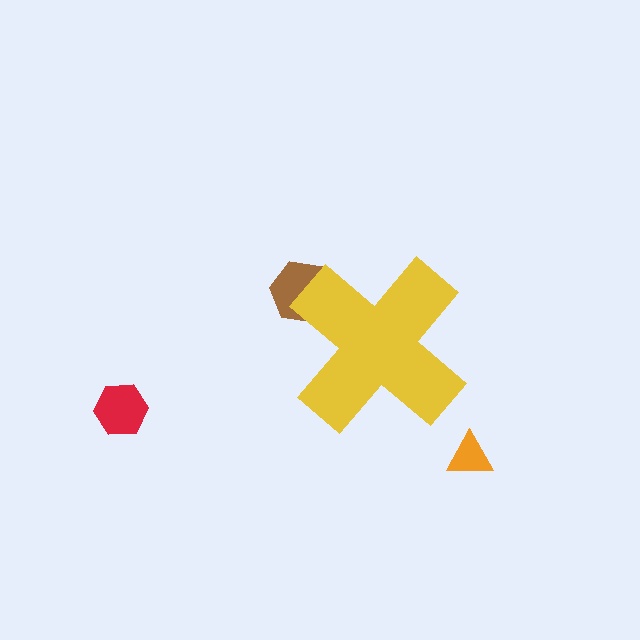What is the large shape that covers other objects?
A yellow cross.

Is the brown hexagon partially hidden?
Yes, the brown hexagon is partially hidden behind the yellow cross.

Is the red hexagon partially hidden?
No, the red hexagon is fully visible.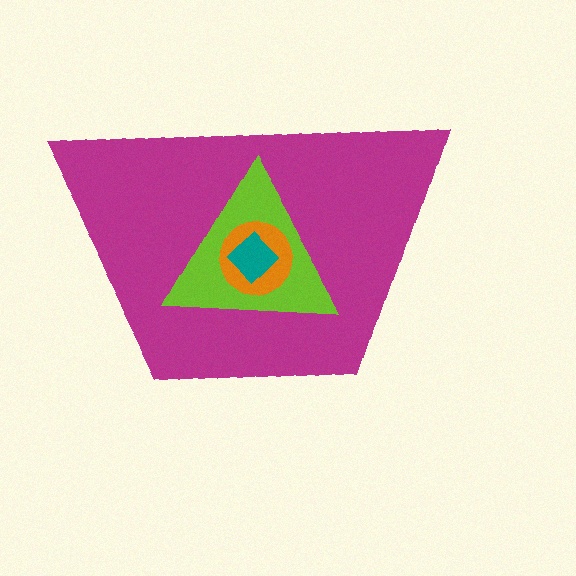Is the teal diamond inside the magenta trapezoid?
Yes.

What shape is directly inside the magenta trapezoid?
The lime triangle.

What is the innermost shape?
The teal diamond.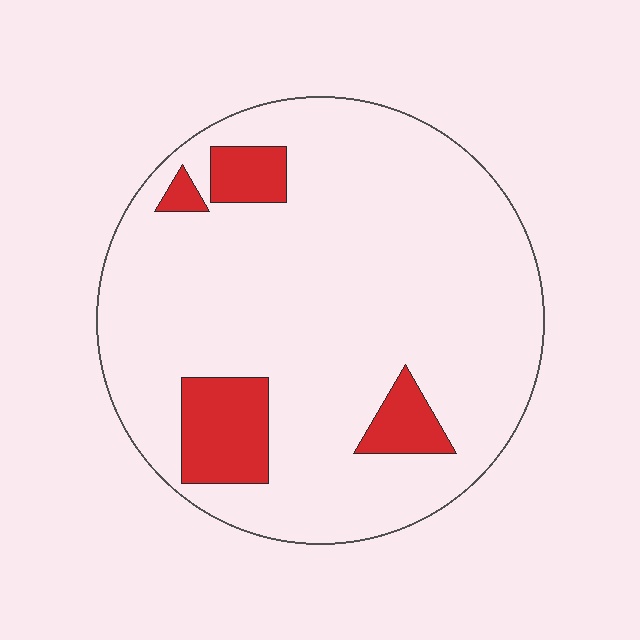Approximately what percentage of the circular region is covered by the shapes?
Approximately 15%.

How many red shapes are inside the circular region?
4.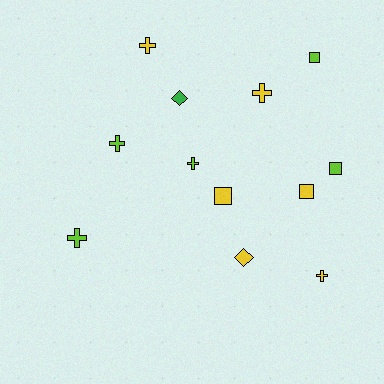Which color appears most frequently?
Yellow, with 6 objects.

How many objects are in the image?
There are 12 objects.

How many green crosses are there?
There are no green crosses.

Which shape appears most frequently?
Cross, with 6 objects.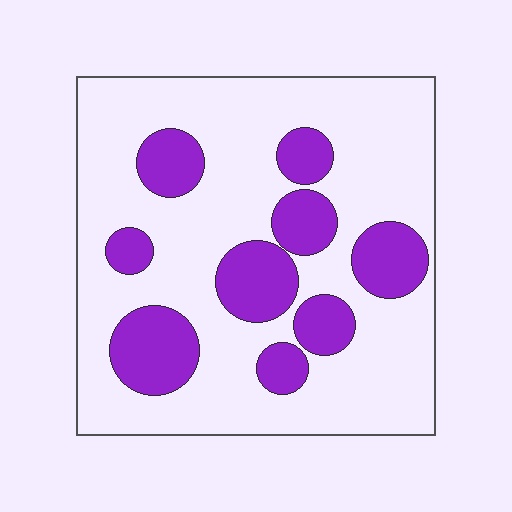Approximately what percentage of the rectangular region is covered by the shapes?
Approximately 25%.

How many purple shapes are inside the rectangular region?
9.